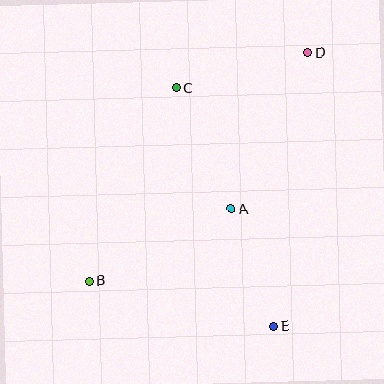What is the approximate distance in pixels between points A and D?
The distance between A and D is approximately 174 pixels.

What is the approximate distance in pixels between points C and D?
The distance between C and D is approximately 136 pixels.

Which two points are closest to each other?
Points A and E are closest to each other.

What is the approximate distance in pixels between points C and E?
The distance between C and E is approximately 257 pixels.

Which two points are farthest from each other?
Points B and D are farthest from each other.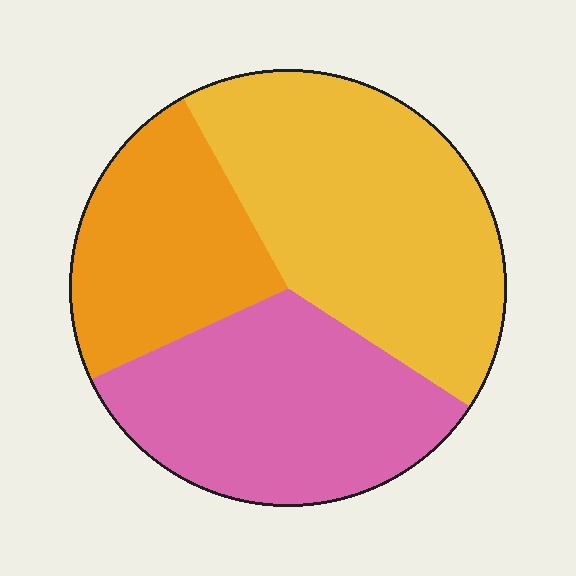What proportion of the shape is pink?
Pink takes up about one third (1/3) of the shape.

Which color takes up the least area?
Orange, at roughly 25%.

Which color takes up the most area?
Yellow, at roughly 40%.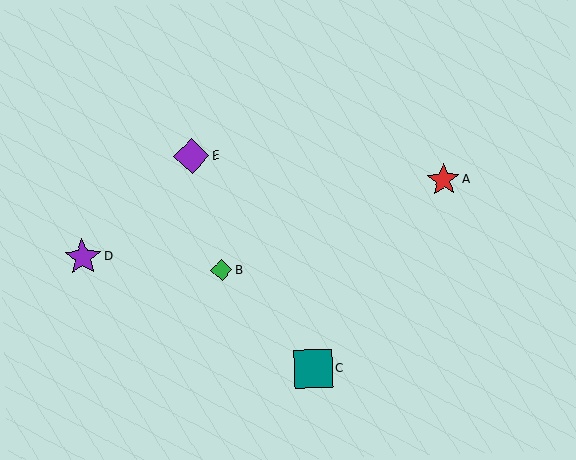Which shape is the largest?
The teal square (labeled C) is the largest.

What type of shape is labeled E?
Shape E is a purple diamond.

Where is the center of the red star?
The center of the red star is at (443, 180).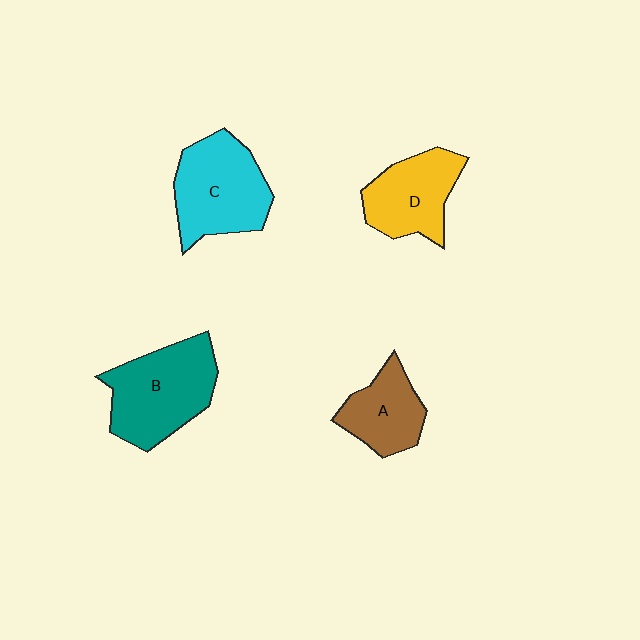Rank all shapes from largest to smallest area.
From largest to smallest: B (teal), C (cyan), D (yellow), A (brown).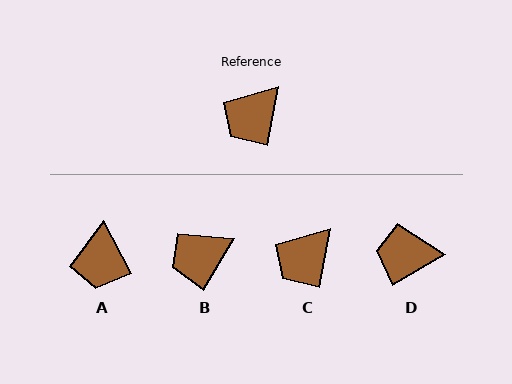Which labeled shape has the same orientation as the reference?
C.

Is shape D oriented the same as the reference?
No, it is off by about 49 degrees.